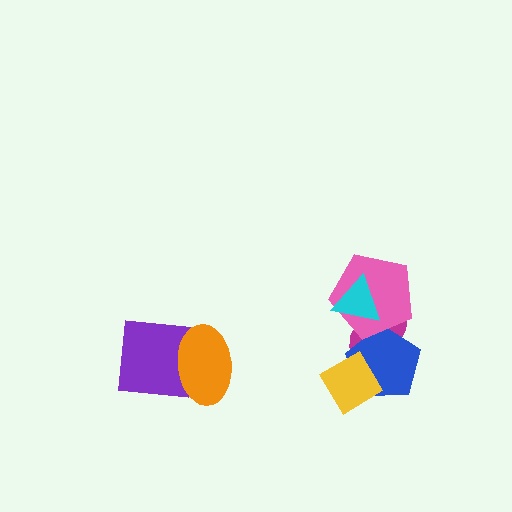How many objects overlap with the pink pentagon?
3 objects overlap with the pink pentagon.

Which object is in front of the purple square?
The orange ellipse is in front of the purple square.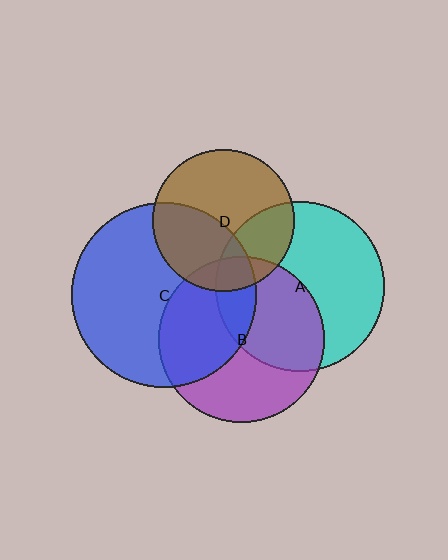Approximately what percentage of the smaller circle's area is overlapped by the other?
Approximately 40%.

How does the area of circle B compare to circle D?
Approximately 1.4 times.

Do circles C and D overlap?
Yes.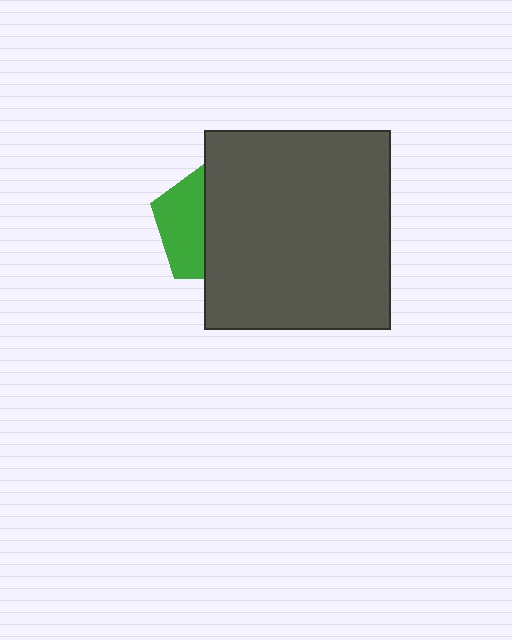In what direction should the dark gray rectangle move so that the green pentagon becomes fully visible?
The dark gray rectangle should move right. That is the shortest direction to clear the overlap and leave the green pentagon fully visible.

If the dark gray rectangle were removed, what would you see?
You would see the complete green pentagon.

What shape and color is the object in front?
The object in front is a dark gray rectangle.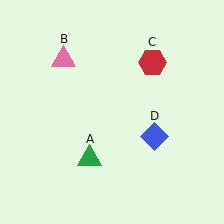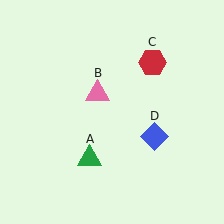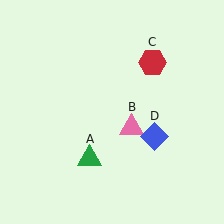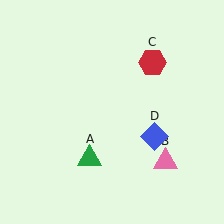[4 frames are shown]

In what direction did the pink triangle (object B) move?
The pink triangle (object B) moved down and to the right.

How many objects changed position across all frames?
1 object changed position: pink triangle (object B).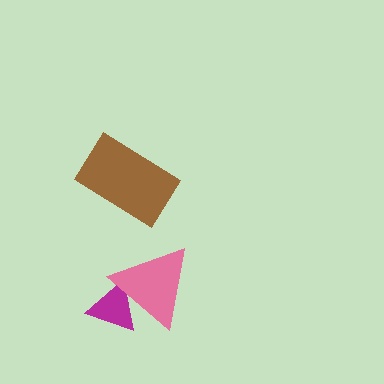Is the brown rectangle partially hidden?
No, no other shape covers it.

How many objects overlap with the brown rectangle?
0 objects overlap with the brown rectangle.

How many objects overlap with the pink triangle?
1 object overlaps with the pink triangle.